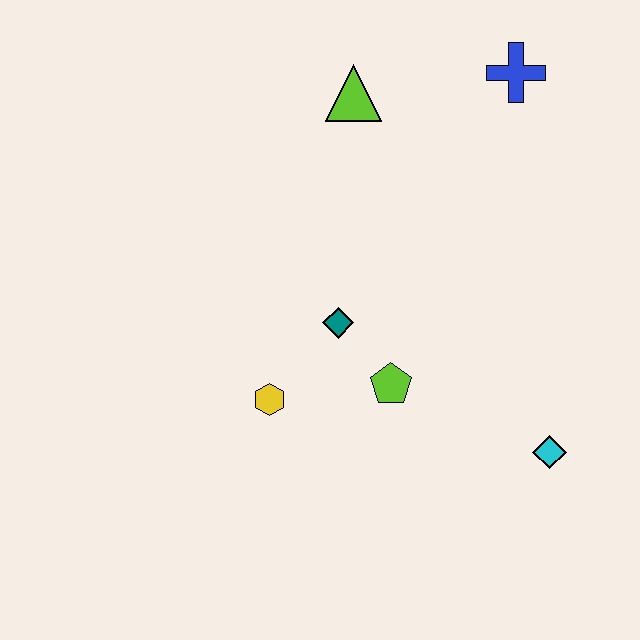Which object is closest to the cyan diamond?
The lime pentagon is closest to the cyan diamond.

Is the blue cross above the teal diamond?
Yes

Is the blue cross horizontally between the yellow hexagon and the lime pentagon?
No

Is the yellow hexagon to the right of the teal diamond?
No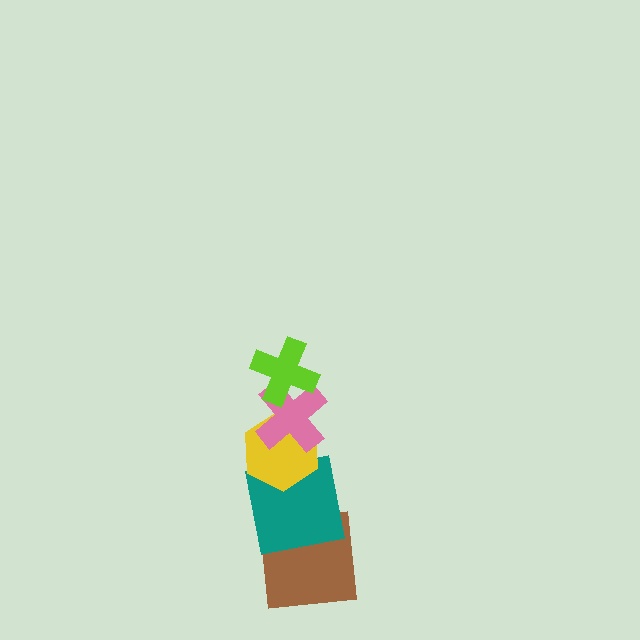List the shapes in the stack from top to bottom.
From top to bottom: the lime cross, the pink cross, the yellow hexagon, the teal square, the brown square.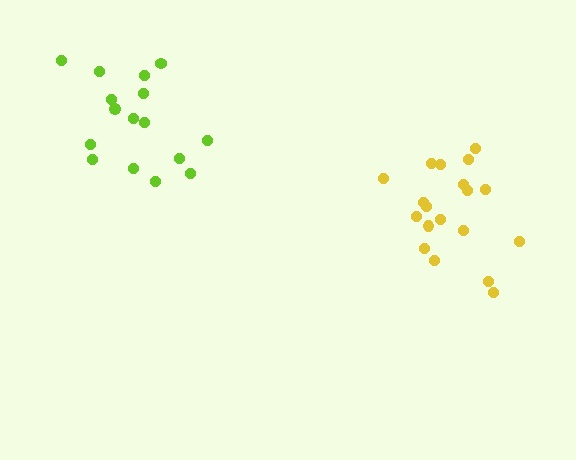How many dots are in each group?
Group 1: 19 dots, Group 2: 16 dots (35 total).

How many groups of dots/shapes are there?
There are 2 groups.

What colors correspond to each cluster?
The clusters are colored: yellow, lime.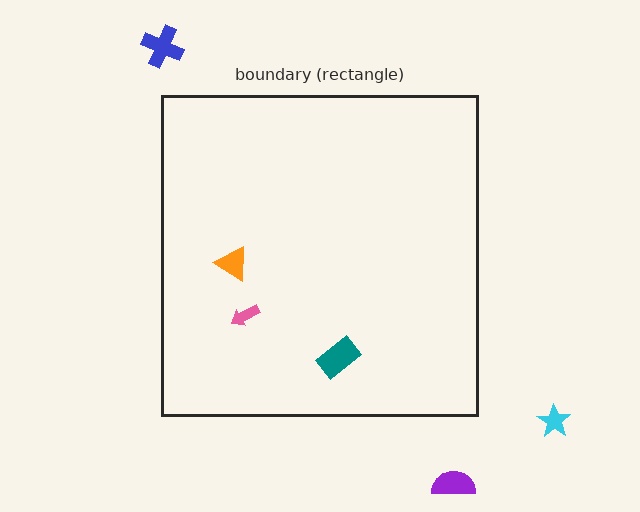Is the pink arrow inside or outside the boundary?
Inside.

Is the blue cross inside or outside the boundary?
Outside.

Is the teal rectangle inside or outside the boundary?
Inside.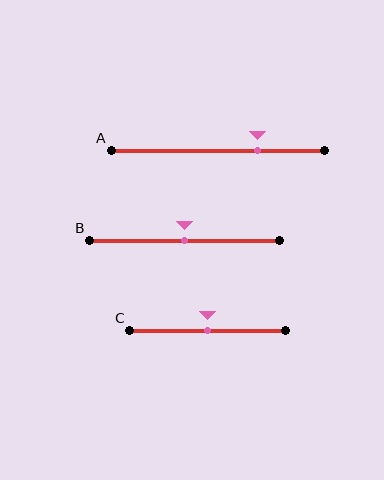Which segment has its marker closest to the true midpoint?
Segment B has its marker closest to the true midpoint.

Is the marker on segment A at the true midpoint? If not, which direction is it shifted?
No, the marker on segment A is shifted to the right by about 19% of the segment length.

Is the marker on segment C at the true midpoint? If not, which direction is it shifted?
Yes, the marker on segment C is at the true midpoint.